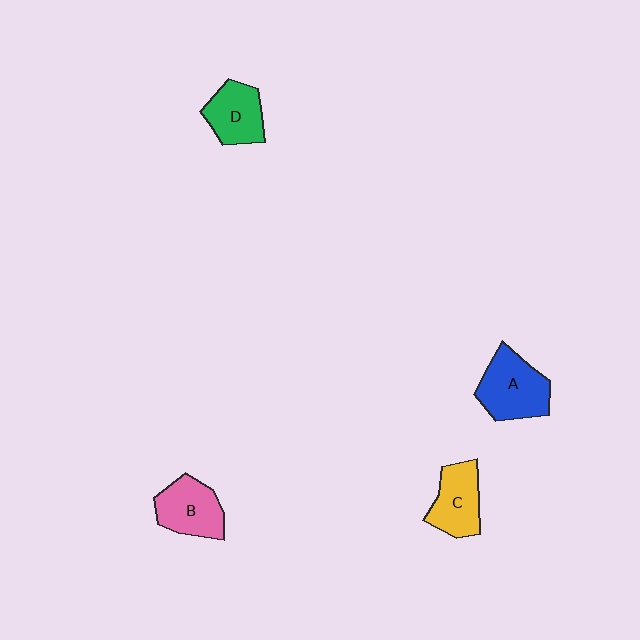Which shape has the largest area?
Shape A (blue).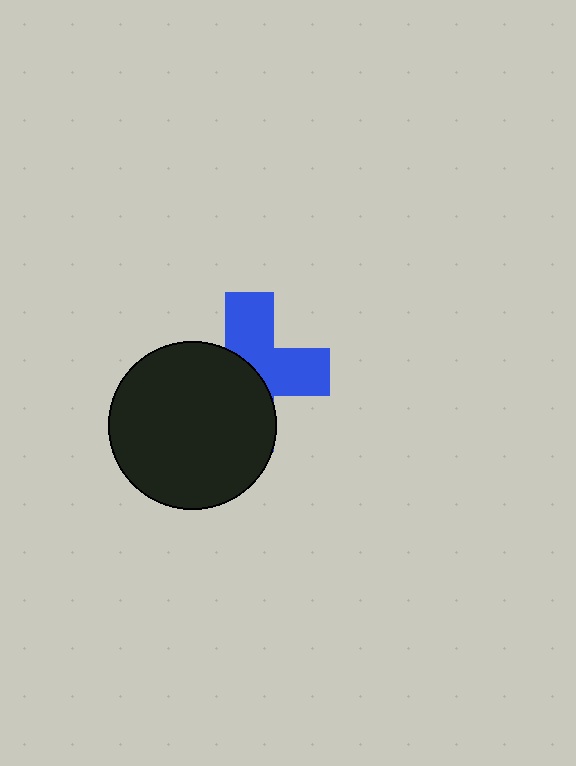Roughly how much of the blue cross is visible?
About half of it is visible (roughly 48%).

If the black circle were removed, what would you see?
You would see the complete blue cross.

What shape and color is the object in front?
The object in front is a black circle.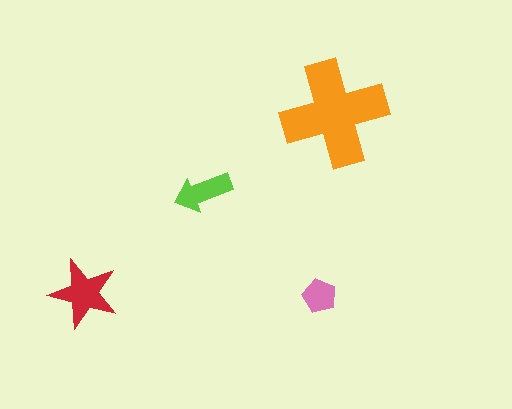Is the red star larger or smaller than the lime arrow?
Larger.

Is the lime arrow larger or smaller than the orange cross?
Smaller.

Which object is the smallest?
The pink pentagon.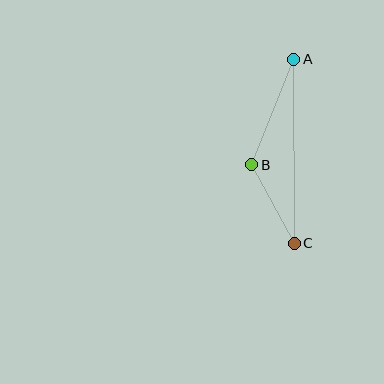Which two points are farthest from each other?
Points A and C are farthest from each other.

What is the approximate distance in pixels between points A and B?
The distance between A and B is approximately 113 pixels.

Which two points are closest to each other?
Points B and C are closest to each other.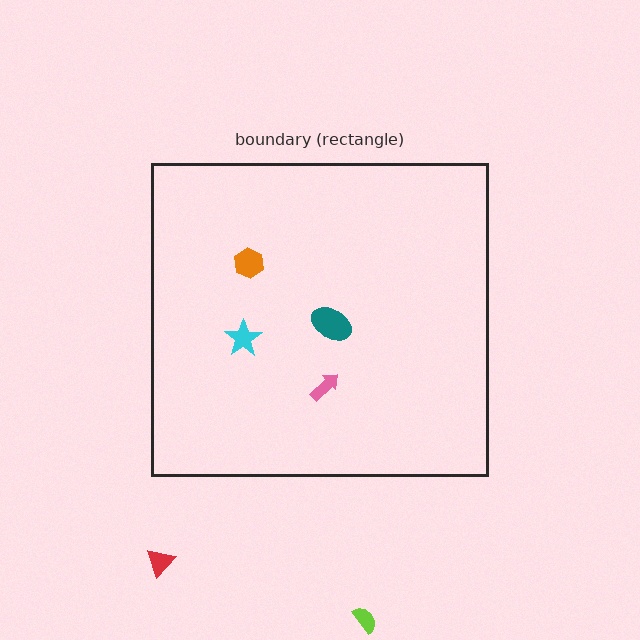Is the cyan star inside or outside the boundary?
Inside.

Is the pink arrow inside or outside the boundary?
Inside.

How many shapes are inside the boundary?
4 inside, 2 outside.